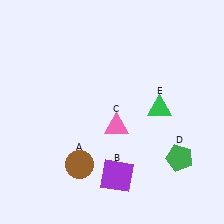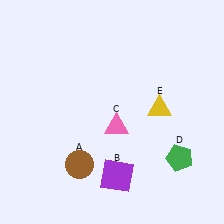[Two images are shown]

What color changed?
The triangle (E) changed from green in Image 1 to yellow in Image 2.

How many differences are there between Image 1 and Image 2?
There is 1 difference between the two images.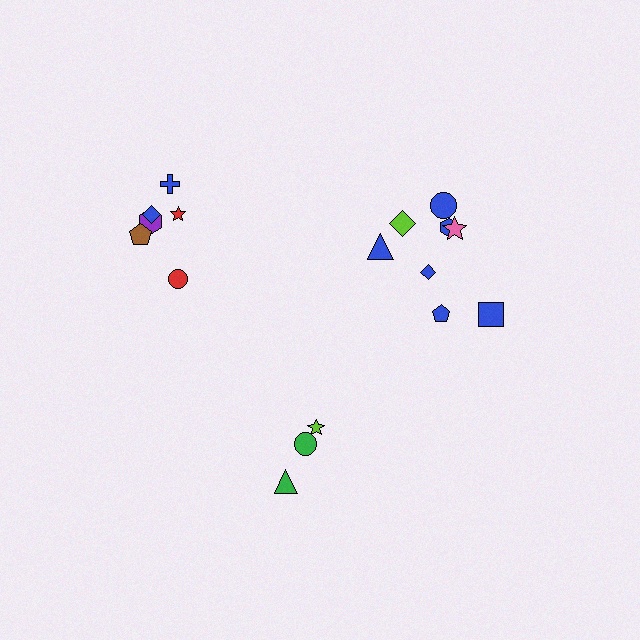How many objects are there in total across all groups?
There are 17 objects.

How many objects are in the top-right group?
There are 8 objects.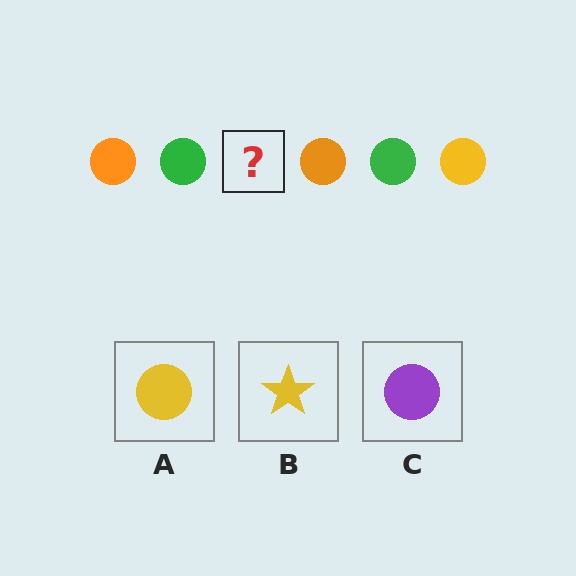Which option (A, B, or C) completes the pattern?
A.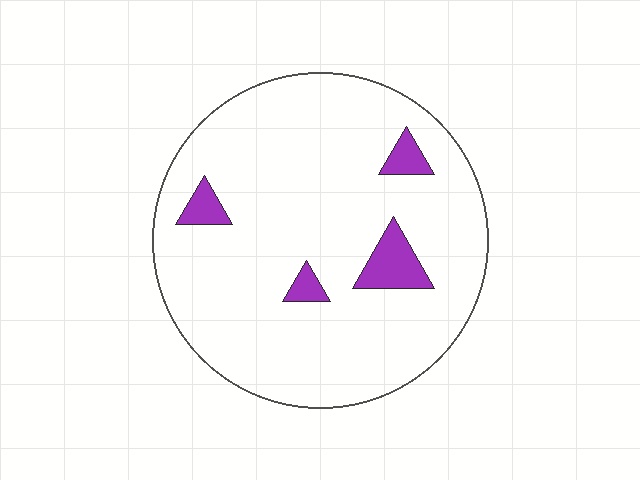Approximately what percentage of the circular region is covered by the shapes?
Approximately 10%.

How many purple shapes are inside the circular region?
4.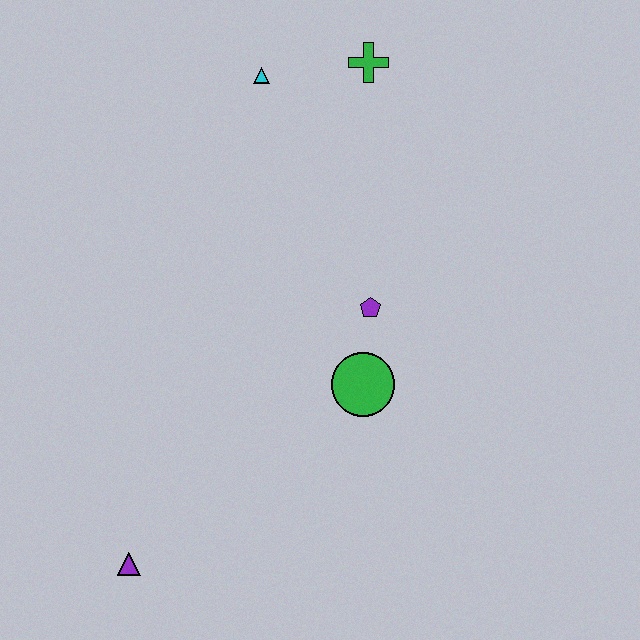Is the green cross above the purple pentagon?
Yes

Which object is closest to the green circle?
The purple pentagon is closest to the green circle.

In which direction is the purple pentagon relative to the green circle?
The purple pentagon is above the green circle.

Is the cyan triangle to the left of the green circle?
Yes